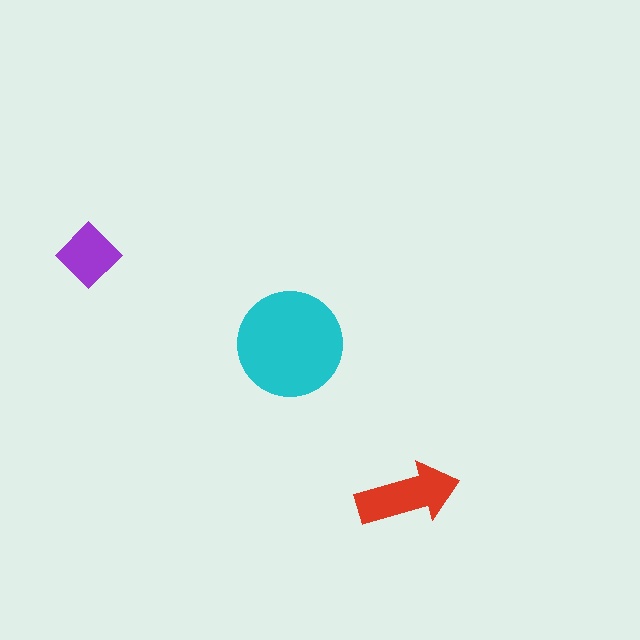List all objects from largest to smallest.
The cyan circle, the red arrow, the purple diamond.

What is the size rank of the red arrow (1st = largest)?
2nd.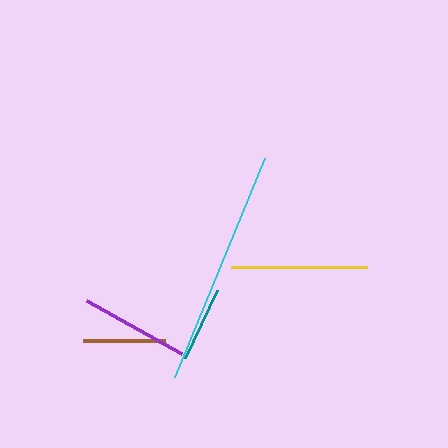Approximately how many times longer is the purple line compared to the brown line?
The purple line is approximately 1.3 times the length of the brown line.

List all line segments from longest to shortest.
From longest to shortest: cyan, yellow, purple, brown, teal.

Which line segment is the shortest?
The teal line is the shortest at approximately 75 pixels.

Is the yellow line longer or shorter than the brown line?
The yellow line is longer than the brown line.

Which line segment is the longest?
The cyan line is the longest at approximately 237 pixels.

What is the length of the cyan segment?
The cyan segment is approximately 237 pixels long.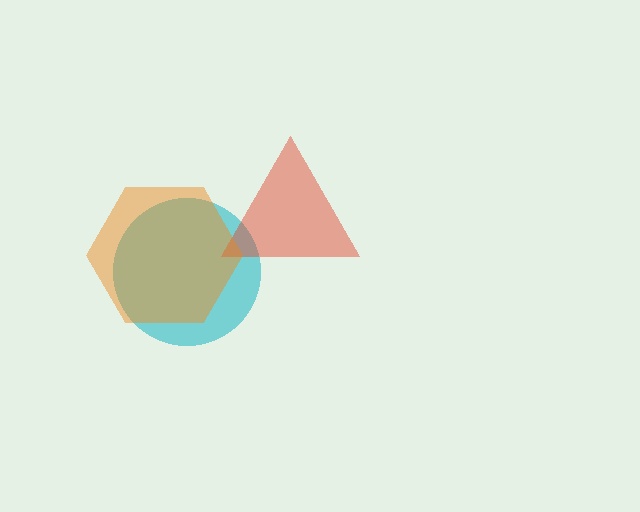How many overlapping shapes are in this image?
There are 3 overlapping shapes in the image.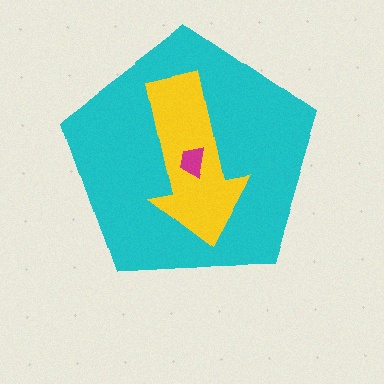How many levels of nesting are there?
3.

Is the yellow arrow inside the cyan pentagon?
Yes.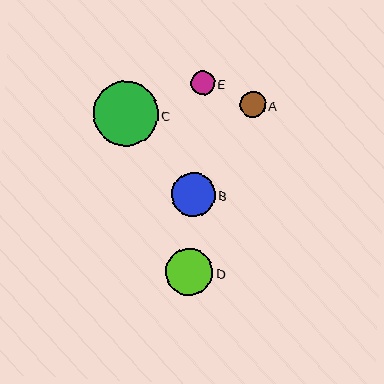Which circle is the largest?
Circle C is the largest with a size of approximately 65 pixels.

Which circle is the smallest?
Circle E is the smallest with a size of approximately 24 pixels.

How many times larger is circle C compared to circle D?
Circle C is approximately 1.4 times the size of circle D.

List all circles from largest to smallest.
From largest to smallest: C, D, B, A, E.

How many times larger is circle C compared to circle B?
Circle C is approximately 1.5 times the size of circle B.